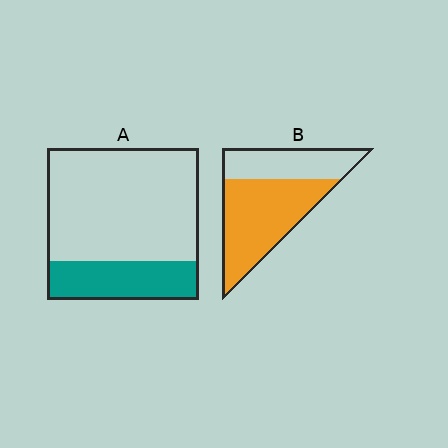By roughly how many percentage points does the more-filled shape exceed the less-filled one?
By roughly 40 percentage points (B over A).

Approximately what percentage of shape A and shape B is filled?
A is approximately 25% and B is approximately 65%.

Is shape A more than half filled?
No.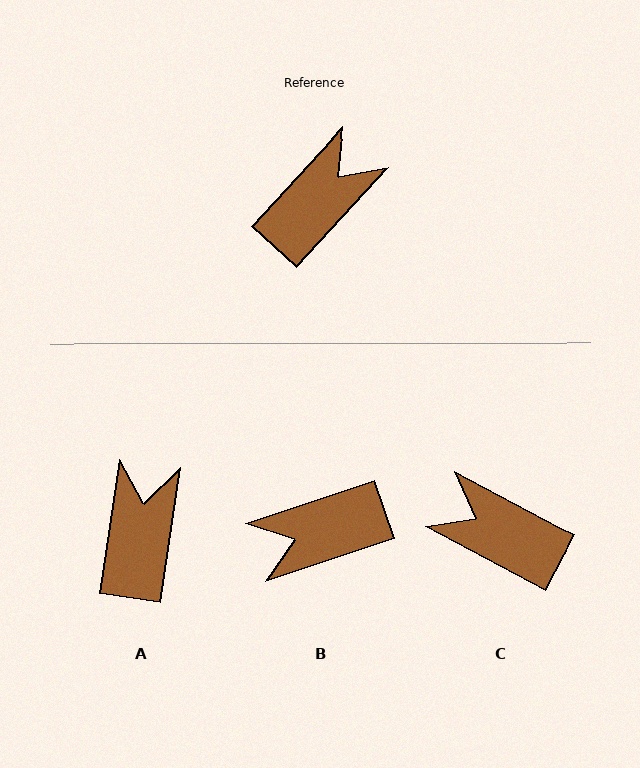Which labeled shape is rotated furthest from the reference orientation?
B, about 151 degrees away.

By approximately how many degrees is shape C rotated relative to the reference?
Approximately 105 degrees counter-clockwise.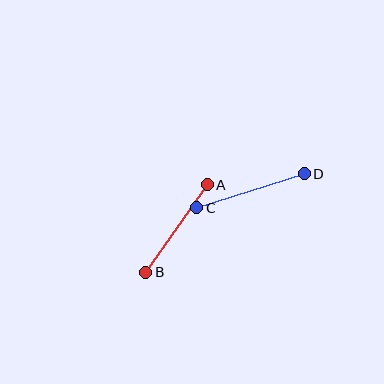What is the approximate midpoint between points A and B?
The midpoint is at approximately (177, 229) pixels.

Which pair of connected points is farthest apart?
Points C and D are farthest apart.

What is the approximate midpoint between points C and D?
The midpoint is at approximately (251, 191) pixels.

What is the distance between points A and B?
The distance is approximately 107 pixels.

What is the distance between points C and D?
The distance is approximately 113 pixels.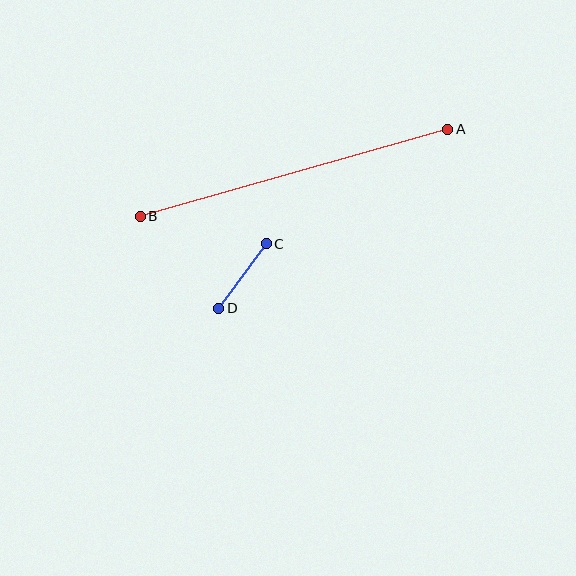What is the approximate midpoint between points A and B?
The midpoint is at approximately (294, 173) pixels.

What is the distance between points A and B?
The distance is approximately 319 pixels.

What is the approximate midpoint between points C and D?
The midpoint is at approximately (243, 276) pixels.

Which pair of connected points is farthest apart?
Points A and B are farthest apart.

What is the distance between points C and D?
The distance is approximately 80 pixels.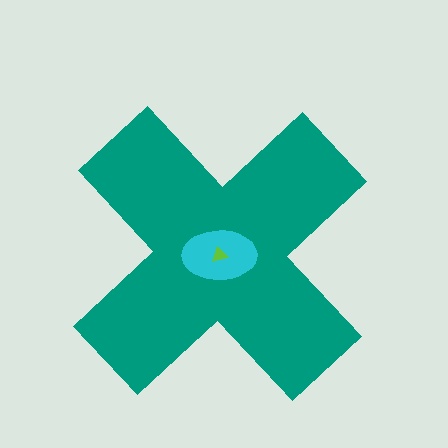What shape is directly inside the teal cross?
The cyan ellipse.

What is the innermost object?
The lime triangle.